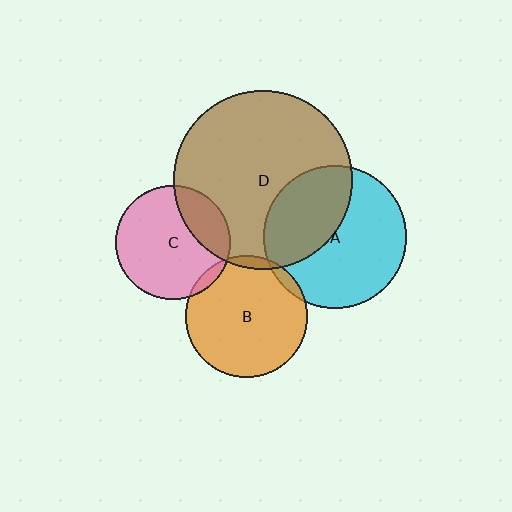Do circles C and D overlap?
Yes.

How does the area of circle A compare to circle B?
Approximately 1.4 times.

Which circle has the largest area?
Circle D (brown).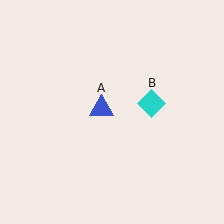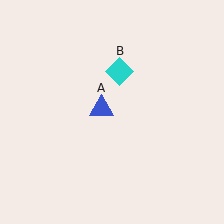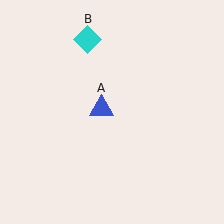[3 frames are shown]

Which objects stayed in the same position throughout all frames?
Blue triangle (object A) remained stationary.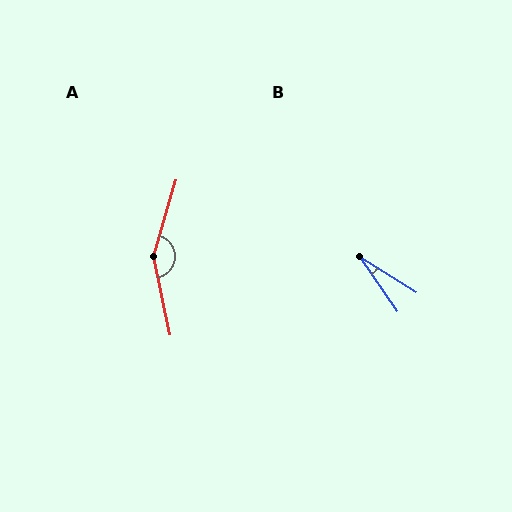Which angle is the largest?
A, at approximately 152 degrees.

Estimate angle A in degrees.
Approximately 152 degrees.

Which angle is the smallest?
B, at approximately 24 degrees.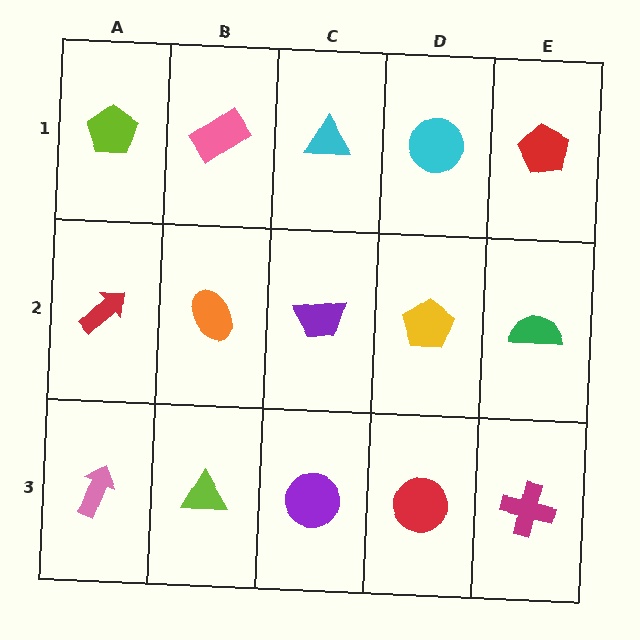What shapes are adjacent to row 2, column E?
A red pentagon (row 1, column E), a magenta cross (row 3, column E), a yellow pentagon (row 2, column D).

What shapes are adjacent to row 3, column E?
A green semicircle (row 2, column E), a red circle (row 3, column D).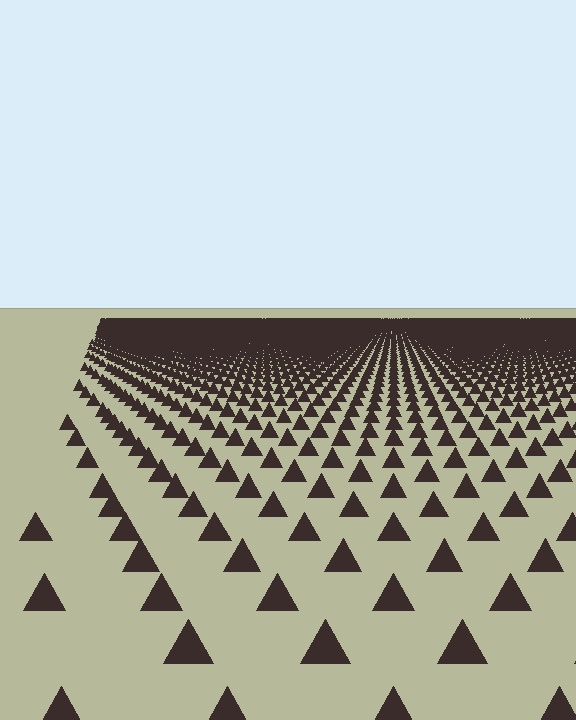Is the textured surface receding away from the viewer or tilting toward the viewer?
The surface is receding away from the viewer. Texture elements get smaller and denser toward the top.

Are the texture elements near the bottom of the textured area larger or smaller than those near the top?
Larger. Near the bottom, elements are closer to the viewer and appear at a bigger on-screen size.